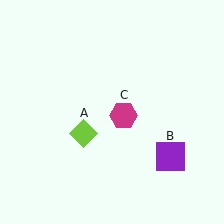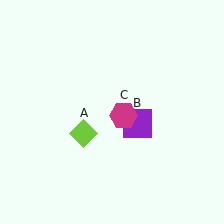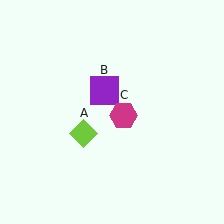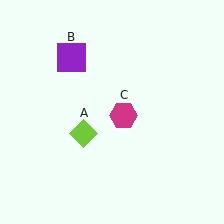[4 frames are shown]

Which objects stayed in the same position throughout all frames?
Lime diamond (object A) and magenta hexagon (object C) remained stationary.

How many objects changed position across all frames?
1 object changed position: purple square (object B).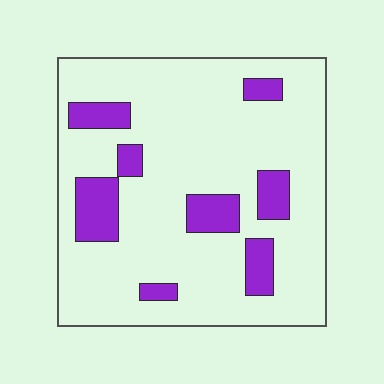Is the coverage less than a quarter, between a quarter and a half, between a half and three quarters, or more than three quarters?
Less than a quarter.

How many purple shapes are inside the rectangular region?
8.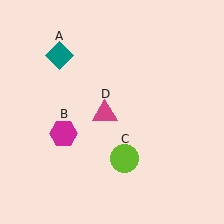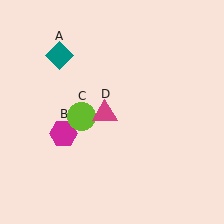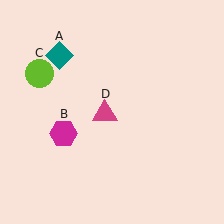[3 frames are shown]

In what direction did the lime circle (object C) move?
The lime circle (object C) moved up and to the left.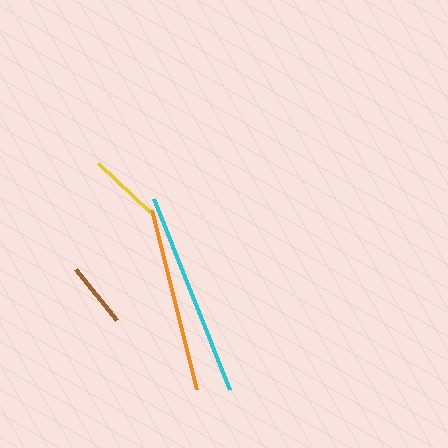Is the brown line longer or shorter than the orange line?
The orange line is longer than the brown line.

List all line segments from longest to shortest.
From longest to shortest: cyan, orange, yellow, brown.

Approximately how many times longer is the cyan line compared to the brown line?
The cyan line is approximately 3.2 times the length of the brown line.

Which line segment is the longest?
The cyan line is the longest at approximately 206 pixels.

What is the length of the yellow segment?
The yellow segment is approximately 71 pixels long.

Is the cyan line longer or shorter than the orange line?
The cyan line is longer than the orange line.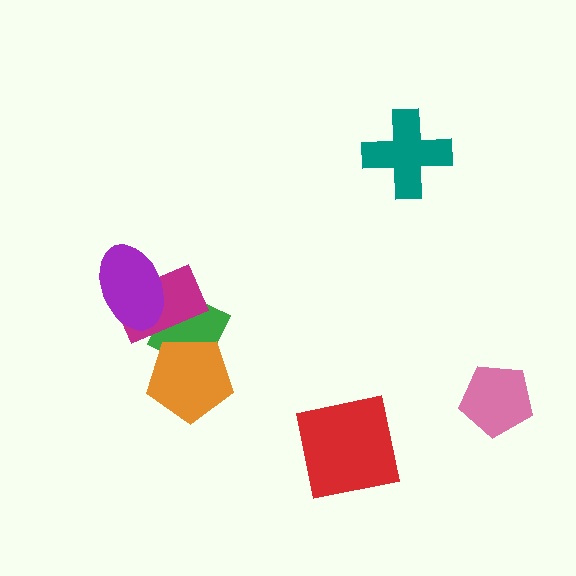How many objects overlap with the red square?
0 objects overlap with the red square.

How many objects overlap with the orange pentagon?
1 object overlaps with the orange pentagon.